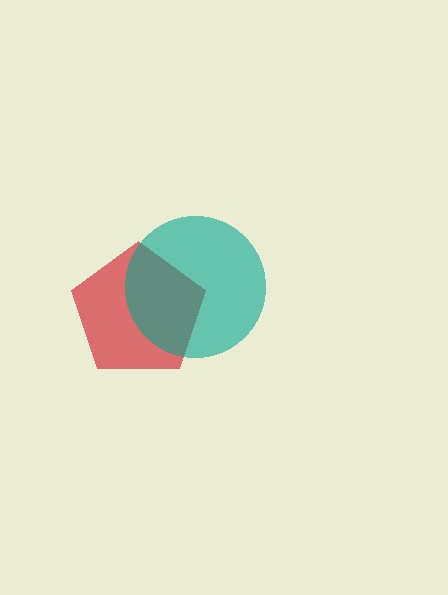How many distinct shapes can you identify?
There are 2 distinct shapes: a red pentagon, a teal circle.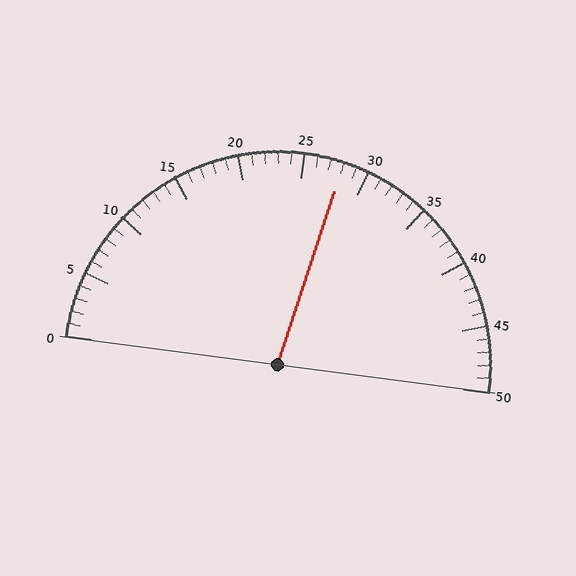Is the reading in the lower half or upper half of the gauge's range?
The reading is in the upper half of the range (0 to 50).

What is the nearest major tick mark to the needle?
The nearest major tick mark is 30.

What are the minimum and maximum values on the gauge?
The gauge ranges from 0 to 50.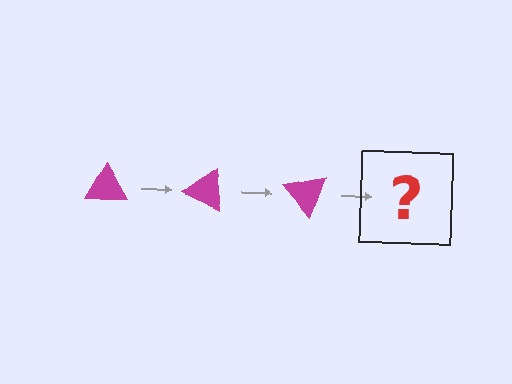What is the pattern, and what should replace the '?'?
The pattern is that the triangle rotates 25 degrees each step. The '?' should be a magenta triangle rotated 75 degrees.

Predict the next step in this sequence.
The next step is a magenta triangle rotated 75 degrees.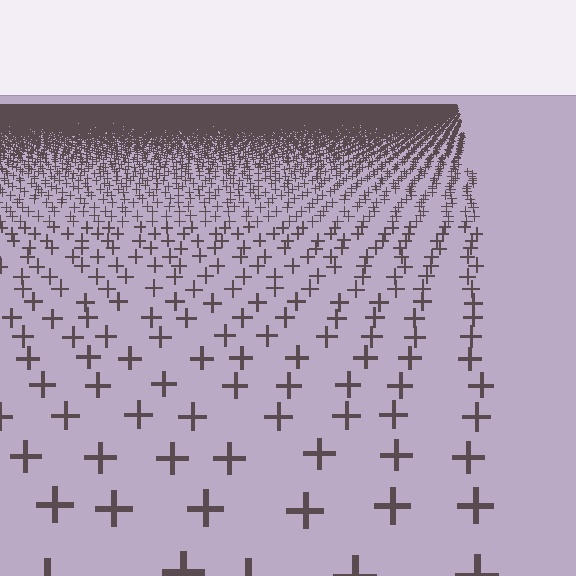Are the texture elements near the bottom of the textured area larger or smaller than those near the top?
Larger. Near the bottom, elements are closer to the viewer and appear at a bigger on-screen size.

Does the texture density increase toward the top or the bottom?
Density increases toward the top.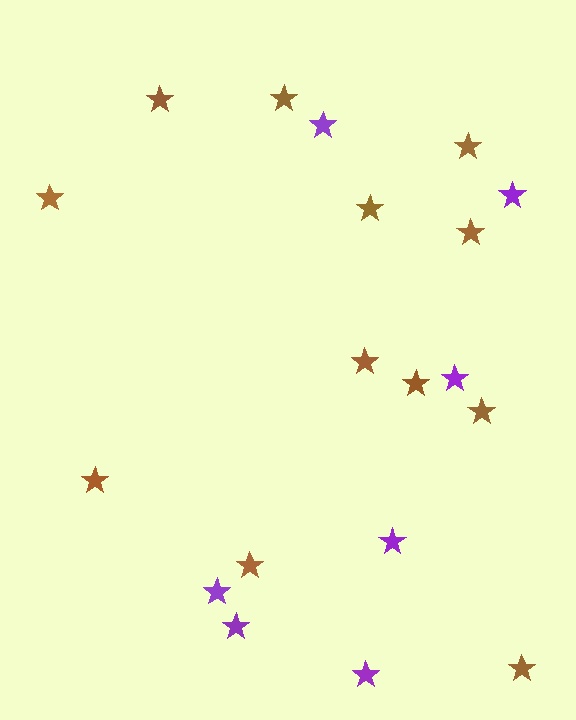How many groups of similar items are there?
There are 2 groups: one group of brown stars (12) and one group of purple stars (7).